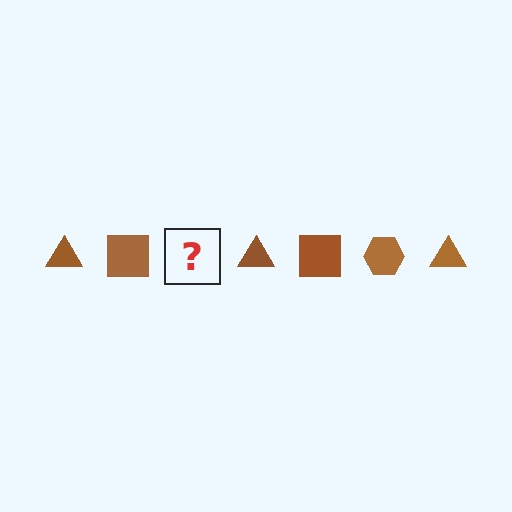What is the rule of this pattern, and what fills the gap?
The rule is that the pattern cycles through triangle, square, hexagon shapes in brown. The gap should be filled with a brown hexagon.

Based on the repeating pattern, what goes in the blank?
The blank should be a brown hexagon.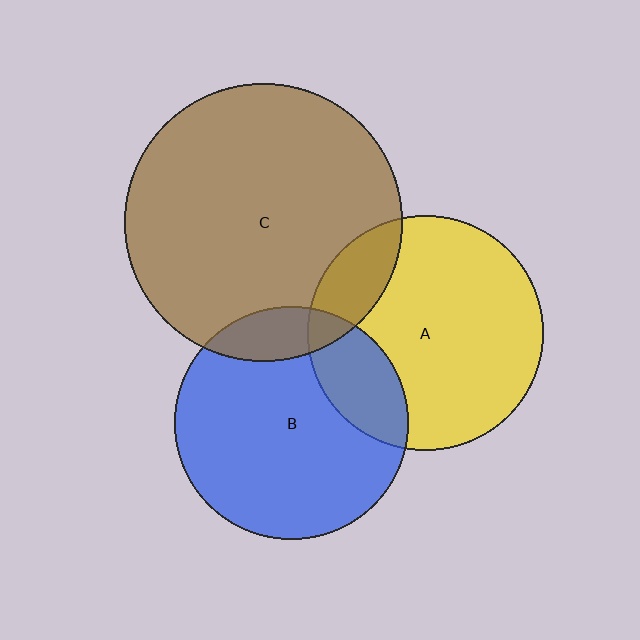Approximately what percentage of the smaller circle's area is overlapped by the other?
Approximately 20%.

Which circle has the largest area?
Circle C (brown).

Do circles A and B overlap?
Yes.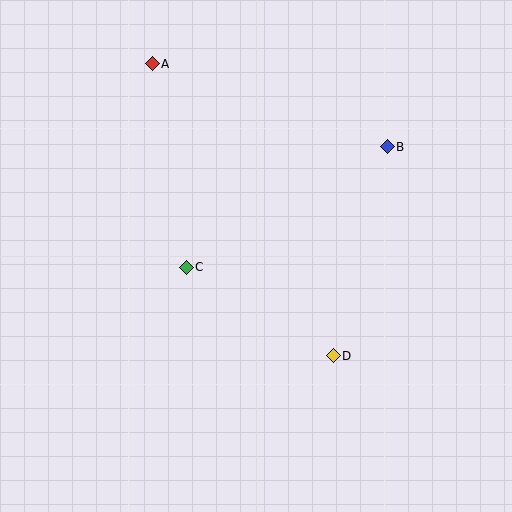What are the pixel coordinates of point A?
Point A is at (152, 64).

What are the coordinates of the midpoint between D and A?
The midpoint between D and A is at (243, 210).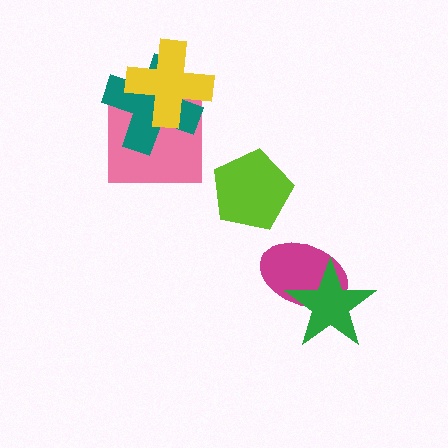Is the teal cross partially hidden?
Yes, it is partially covered by another shape.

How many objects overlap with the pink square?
2 objects overlap with the pink square.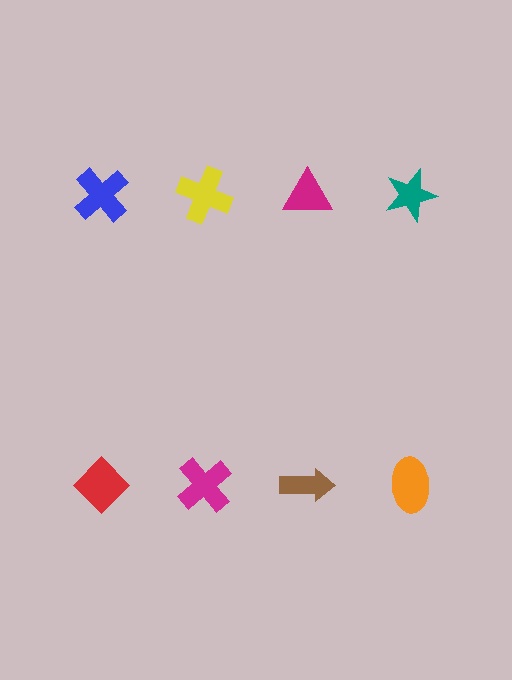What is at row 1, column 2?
A yellow cross.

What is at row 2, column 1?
A red diamond.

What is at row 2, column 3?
A brown arrow.